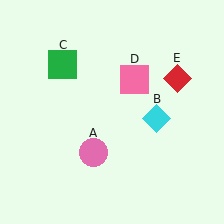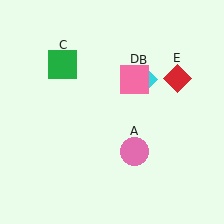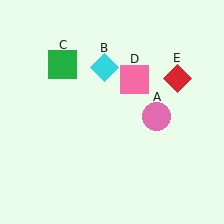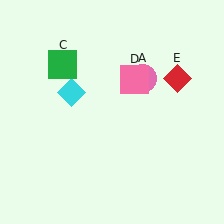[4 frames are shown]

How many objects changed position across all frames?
2 objects changed position: pink circle (object A), cyan diamond (object B).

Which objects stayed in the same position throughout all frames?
Green square (object C) and pink square (object D) and red diamond (object E) remained stationary.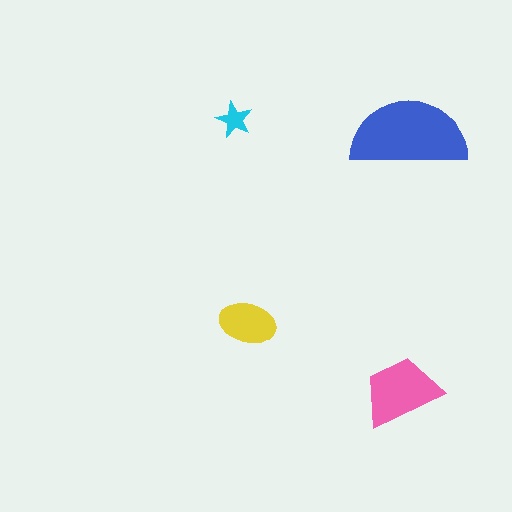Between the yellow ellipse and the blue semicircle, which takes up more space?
The blue semicircle.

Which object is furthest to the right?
The blue semicircle is rightmost.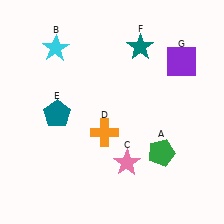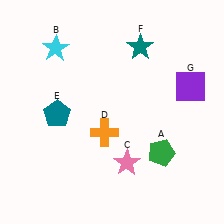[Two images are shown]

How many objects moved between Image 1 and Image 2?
1 object moved between the two images.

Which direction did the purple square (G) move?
The purple square (G) moved down.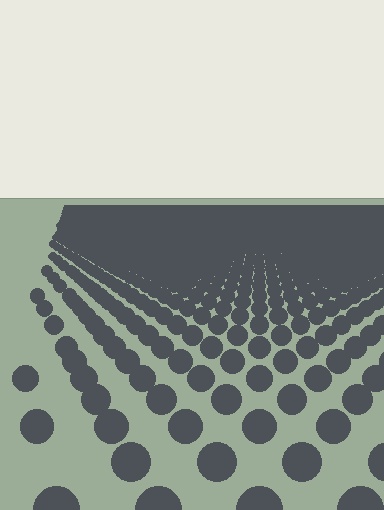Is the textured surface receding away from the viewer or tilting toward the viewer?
The surface is receding away from the viewer. Texture elements get smaller and denser toward the top.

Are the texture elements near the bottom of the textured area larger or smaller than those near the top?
Larger. Near the bottom, elements are closer to the viewer and appear at a bigger on-screen size.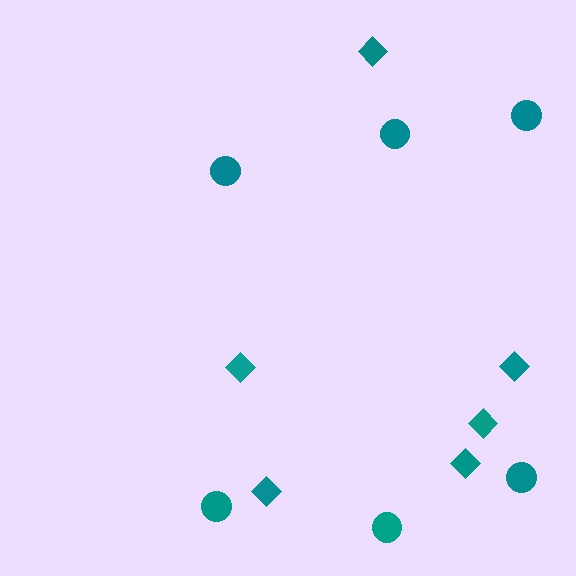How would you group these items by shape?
There are 2 groups: one group of diamonds (6) and one group of circles (6).